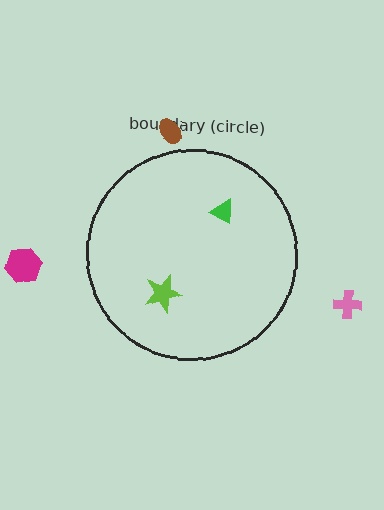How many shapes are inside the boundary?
2 inside, 3 outside.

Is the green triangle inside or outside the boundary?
Inside.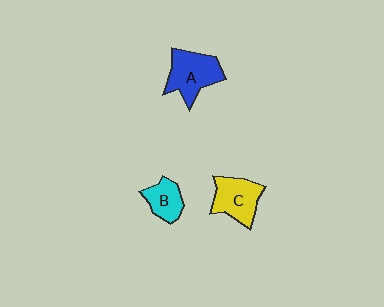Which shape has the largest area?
Shape A (blue).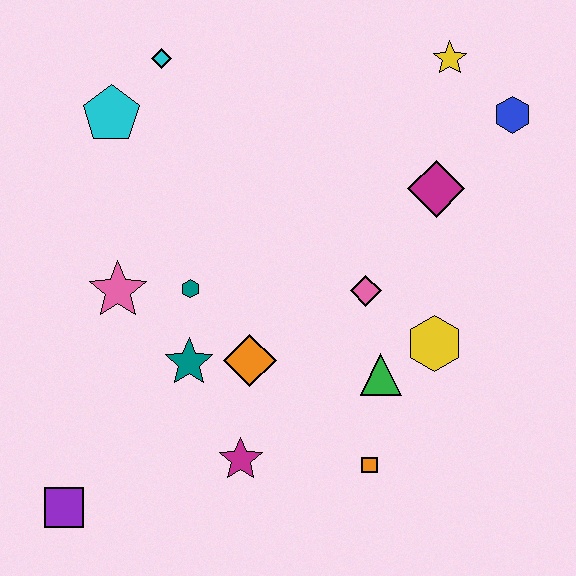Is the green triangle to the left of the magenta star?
No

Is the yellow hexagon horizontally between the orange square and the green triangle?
No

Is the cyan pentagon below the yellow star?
Yes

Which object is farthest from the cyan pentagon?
The orange square is farthest from the cyan pentagon.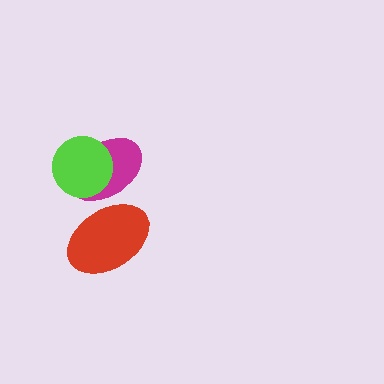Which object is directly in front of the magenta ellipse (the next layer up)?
The lime circle is directly in front of the magenta ellipse.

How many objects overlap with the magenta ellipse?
2 objects overlap with the magenta ellipse.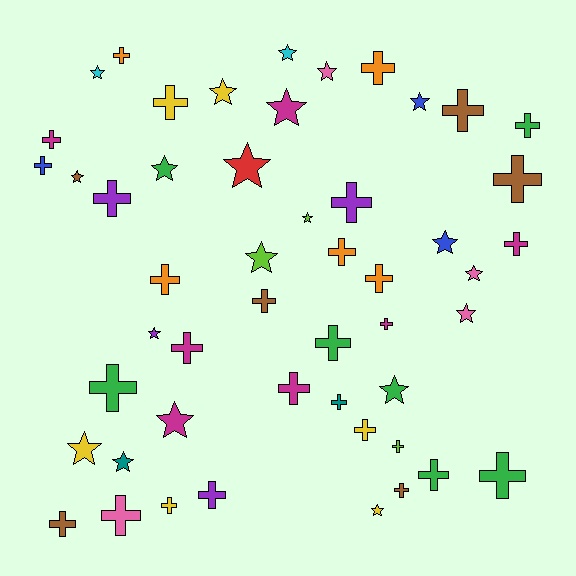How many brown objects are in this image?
There are 6 brown objects.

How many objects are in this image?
There are 50 objects.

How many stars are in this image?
There are 20 stars.